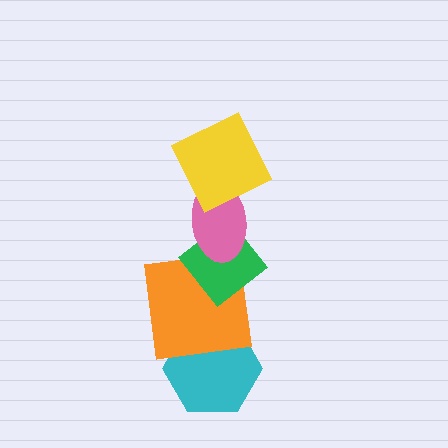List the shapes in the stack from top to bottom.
From top to bottom: the yellow square, the pink ellipse, the green diamond, the orange square, the cyan hexagon.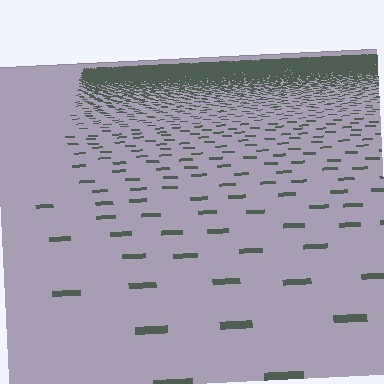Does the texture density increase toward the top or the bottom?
Density increases toward the top.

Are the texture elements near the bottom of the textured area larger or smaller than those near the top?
Larger. Near the bottom, elements are closer to the viewer and appear at a bigger on-screen size.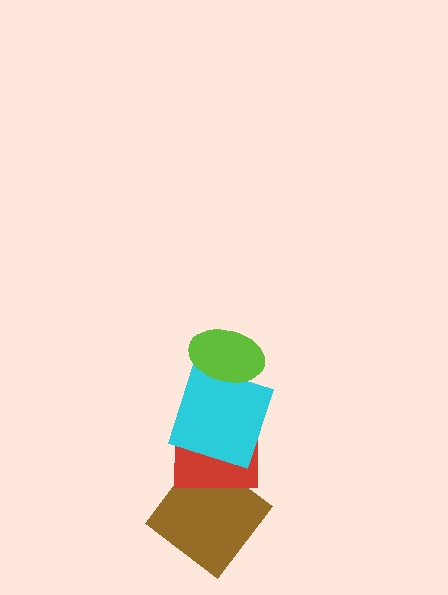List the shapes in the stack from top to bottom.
From top to bottom: the lime ellipse, the cyan square, the red rectangle, the brown diamond.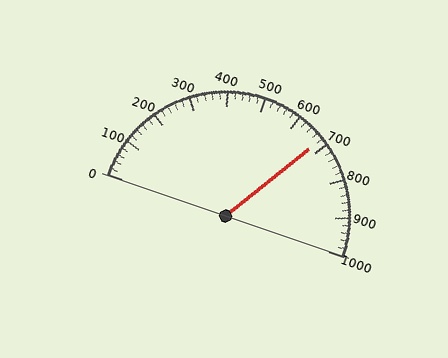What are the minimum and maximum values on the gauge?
The gauge ranges from 0 to 1000.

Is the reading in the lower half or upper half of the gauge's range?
The reading is in the upper half of the range (0 to 1000).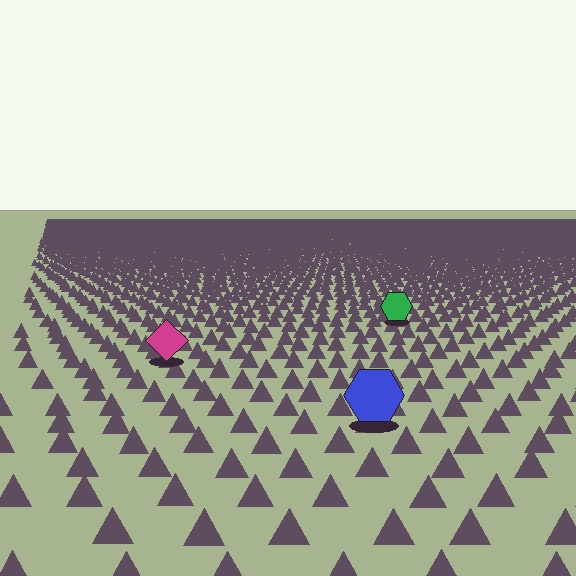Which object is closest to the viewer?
The blue hexagon is closest. The texture marks near it are larger and more spread out.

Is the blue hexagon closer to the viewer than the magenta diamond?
Yes. The blue hexagon is closer — you can tell from the texture gradient: the ground texture is coarser near it.